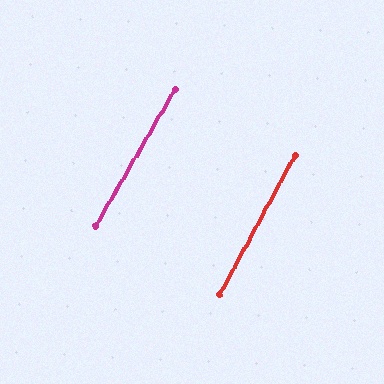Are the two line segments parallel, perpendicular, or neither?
Parallel — their directions differ by only 1.7°.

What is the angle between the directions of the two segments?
Approximately 2 degrees.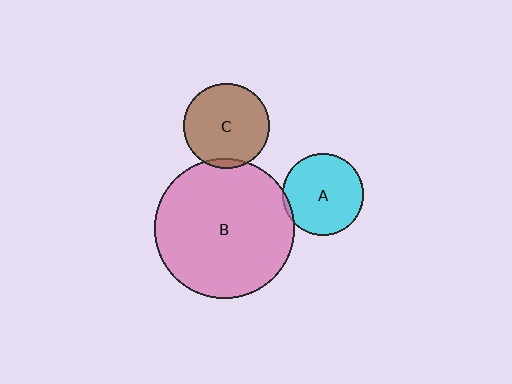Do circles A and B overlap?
Yes.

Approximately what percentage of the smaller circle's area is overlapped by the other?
Approximately 5%.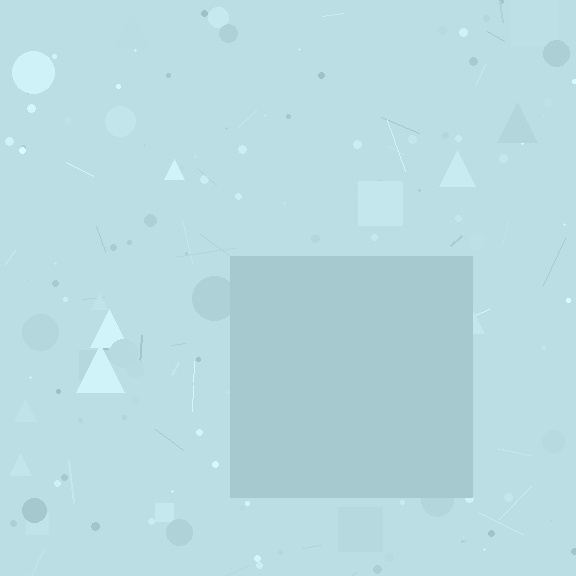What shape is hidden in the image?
A square is hidden in the image.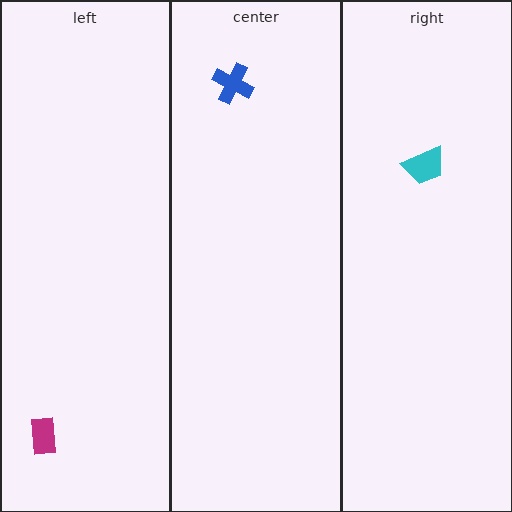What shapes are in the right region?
The cyan trapezoid.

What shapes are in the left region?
The magenta rectangle.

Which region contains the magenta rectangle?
The left region.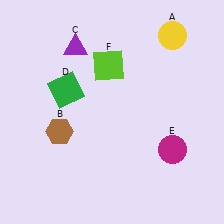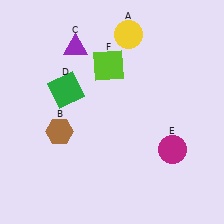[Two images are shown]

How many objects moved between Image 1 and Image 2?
1 object moved between the two images.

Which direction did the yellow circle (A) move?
The yellow circle (A) moved left.